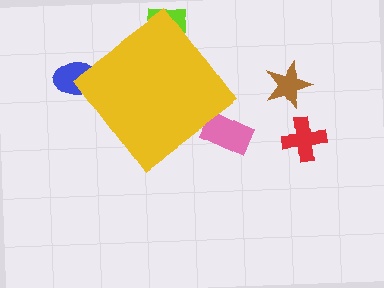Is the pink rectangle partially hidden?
Yes, the pink rectangle is partially hidden behind the yellow diamond.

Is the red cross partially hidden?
No, the red cross is fully visible.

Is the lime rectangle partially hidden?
Yes, the lime rectangle is partially hidden behind the yellow diamond.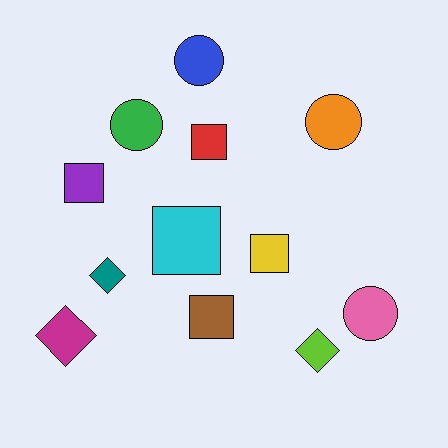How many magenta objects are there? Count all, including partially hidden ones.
There is 1 magenta object.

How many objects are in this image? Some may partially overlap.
There are 12 objects.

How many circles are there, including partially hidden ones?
There are 4 circles.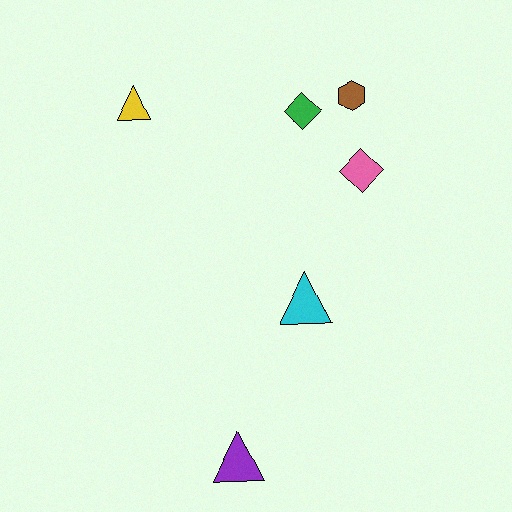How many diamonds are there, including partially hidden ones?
There are 2 diamonds.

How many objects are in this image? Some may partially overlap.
There are 6 objects.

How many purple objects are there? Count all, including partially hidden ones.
There is 1 purple object.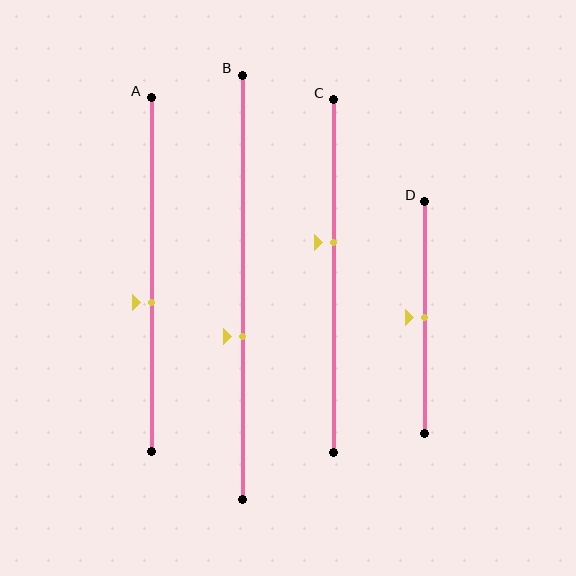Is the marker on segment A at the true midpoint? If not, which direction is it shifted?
No, the marker on segment A is shifted downward by about 8% of the segment length.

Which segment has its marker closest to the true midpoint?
Segment D has its marker closest to the true midpoint.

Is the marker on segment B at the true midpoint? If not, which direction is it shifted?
No, the marker on segment B is shifted downward by about 11% of the segment length.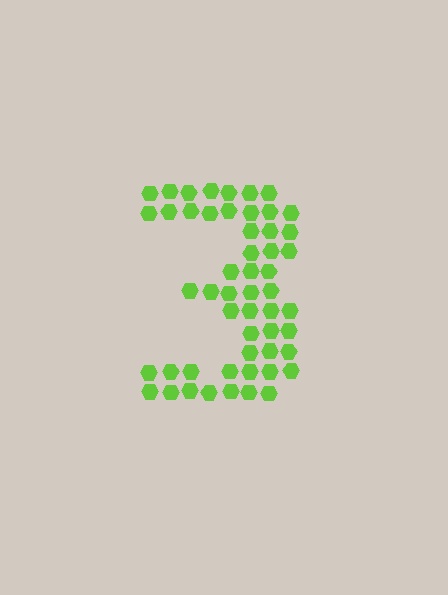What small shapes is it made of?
It is made of small hexagons.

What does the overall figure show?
The overall figure shows the digit 3.